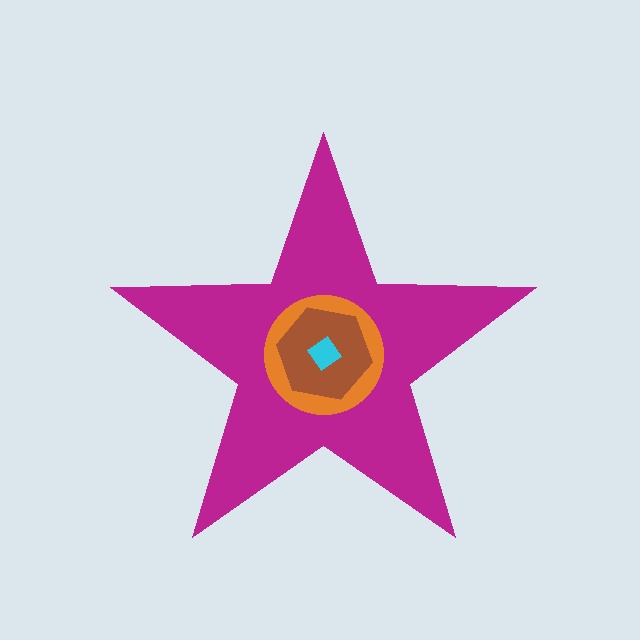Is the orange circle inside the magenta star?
Yes.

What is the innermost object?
The cyan diamond.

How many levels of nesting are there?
4.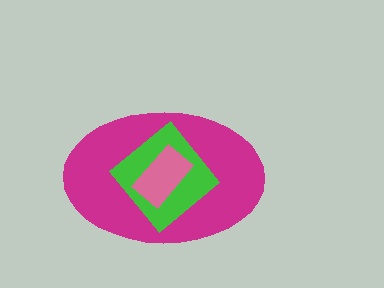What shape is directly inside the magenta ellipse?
The green diamond.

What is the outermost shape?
The magenta ellipse.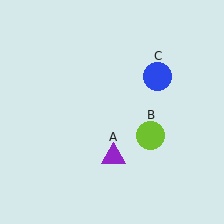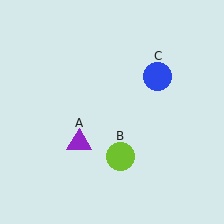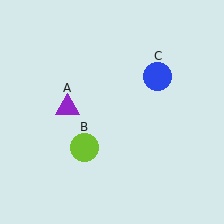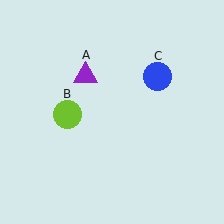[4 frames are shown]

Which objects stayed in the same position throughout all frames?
Blue circle (object C) remained stationary.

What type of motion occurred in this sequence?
The purple triangle (object A), lime circle (object B) rotated clockwise around the center of the scene.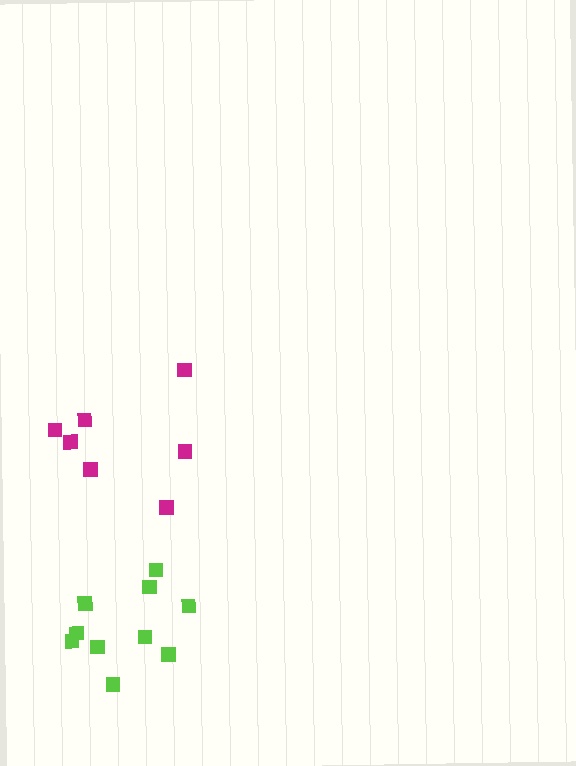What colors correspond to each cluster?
The clusters are colored: lime, magenta.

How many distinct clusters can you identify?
There are 2 distinct clusters.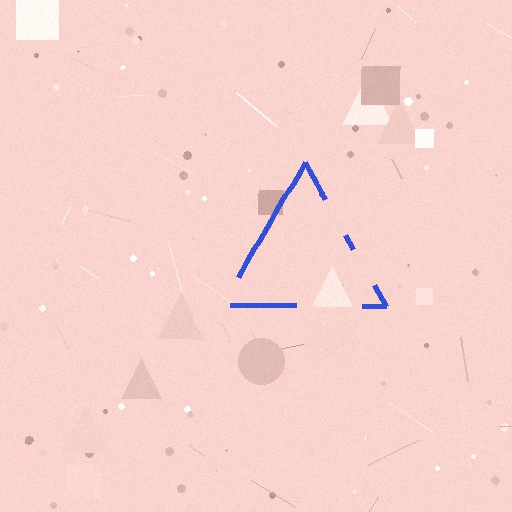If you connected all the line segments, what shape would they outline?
They would outline a triangle.